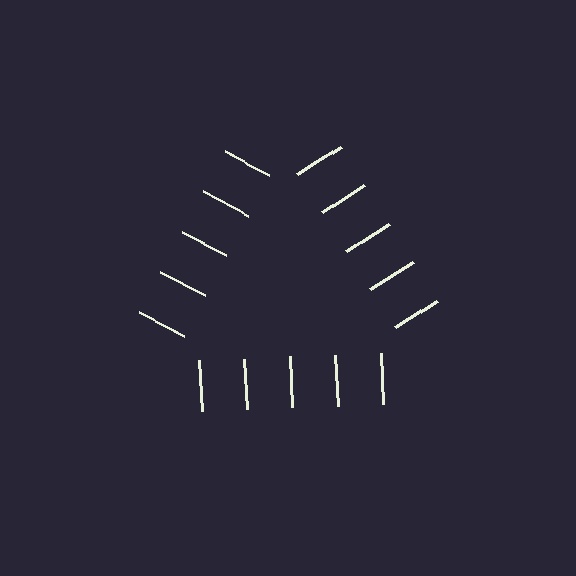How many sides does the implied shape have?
3 sides — the line-ends trace a triangle.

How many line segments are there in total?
15 — 5 along each of the 3 edges.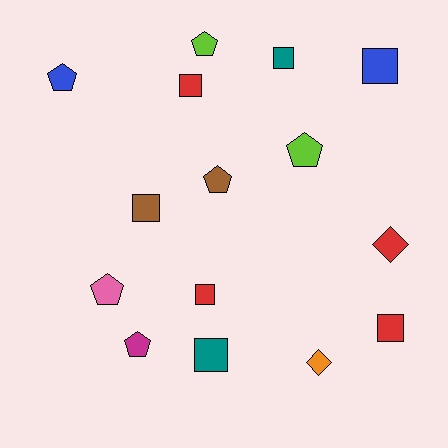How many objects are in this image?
There are 15 objects.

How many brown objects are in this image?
There are 2 brown objects.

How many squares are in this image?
There are 7 squares.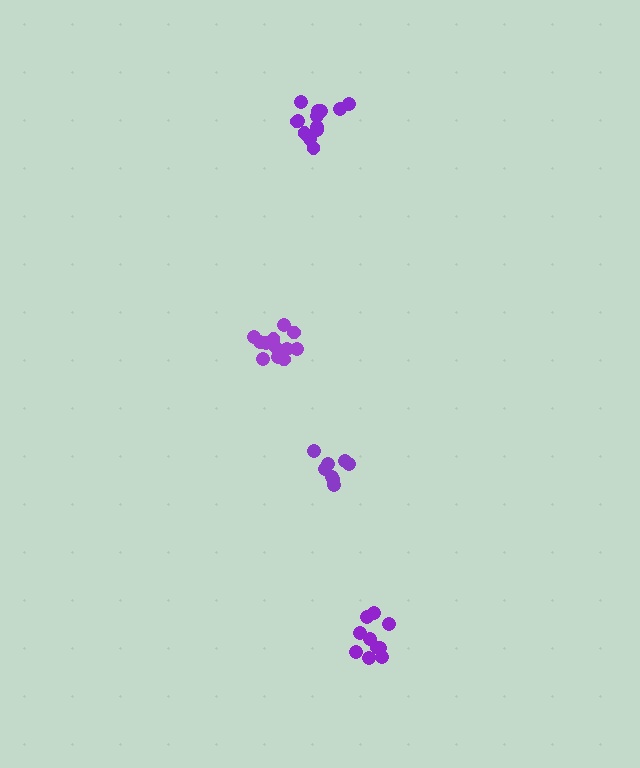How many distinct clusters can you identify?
There are 4 distinct clusters.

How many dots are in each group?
Group 1: 13 dots, Group 2: 13 dots, Group 3: 10 dots, Group 4: 8 dots (44 total).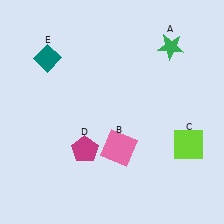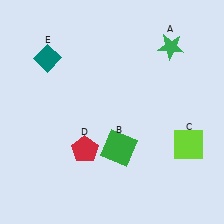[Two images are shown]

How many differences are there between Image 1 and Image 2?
There are 2 differences between the two images.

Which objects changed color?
B changed from pink to green. D changed from magenta to red.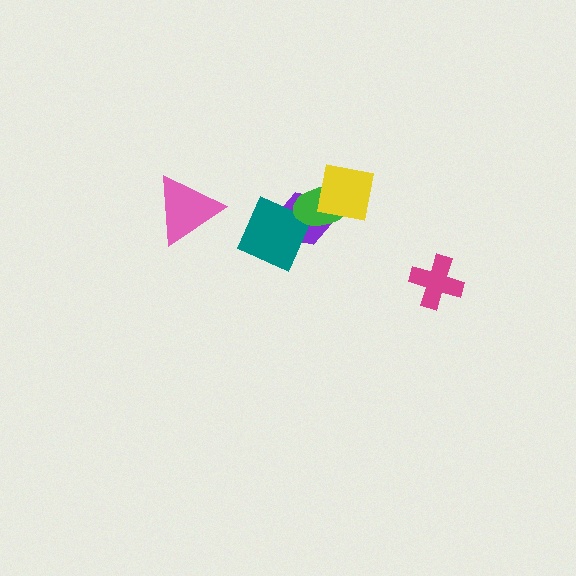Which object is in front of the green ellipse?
The yellow square is in front of the green ellipse.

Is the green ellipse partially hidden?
Yes, it is partially covered by another shape.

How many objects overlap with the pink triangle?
0 objects overlap with the pink triangle.